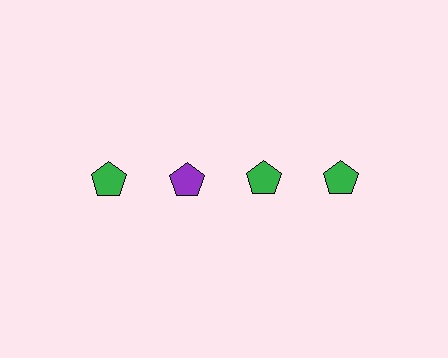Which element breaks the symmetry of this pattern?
The purple pentagon in the top row, second from left column breaks the symmetry. All other shapes are green pentagons.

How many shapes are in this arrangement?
There are 4 shapes arranged in a grid pattern.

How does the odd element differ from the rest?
It has a different color: purple instead of green.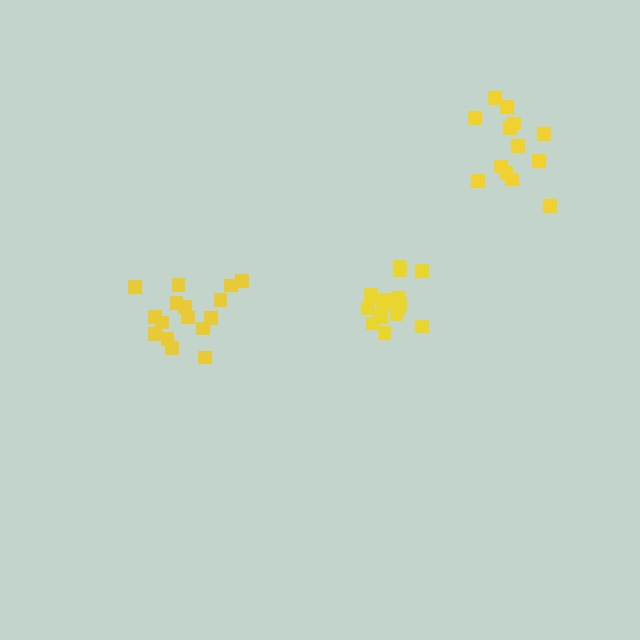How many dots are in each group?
Group 1: 16 dots, Group 2: 16 dots, Group 3: 13 dots (45 total).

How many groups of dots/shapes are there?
There are 3 groups.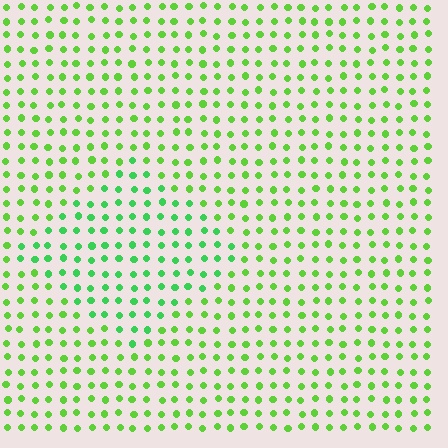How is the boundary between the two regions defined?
The boundary is defined purely by a slight shift in hue (about 26 degrees). Spacing, size, and orientation are identical on both sides.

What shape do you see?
I see a diamond.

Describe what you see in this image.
The image is filled with small lime elements in a uniform arrangement. A diamond-shaped region is visible where the elements are tinted to a slightly different hue, forming a subtle color boundary.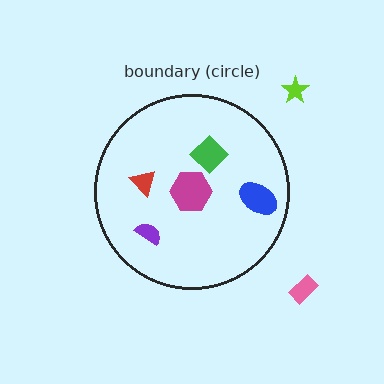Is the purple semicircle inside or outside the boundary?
Inside.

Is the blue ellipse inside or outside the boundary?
Inside.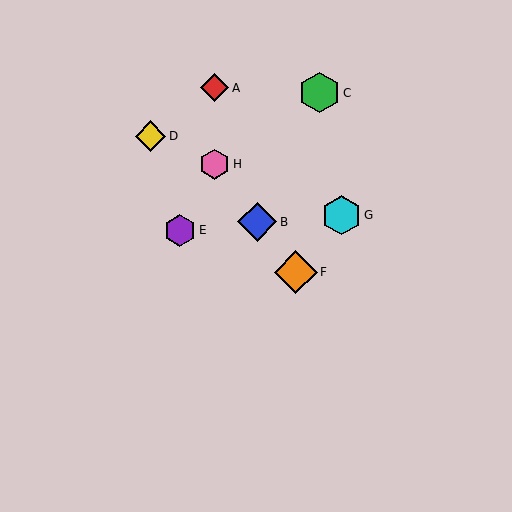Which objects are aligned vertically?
Objects A, H are aligned vertically.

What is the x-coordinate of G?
Object G is at x≈341.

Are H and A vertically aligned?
Yes, both are at x≈215.